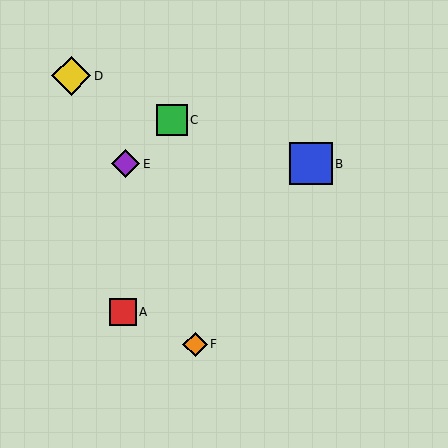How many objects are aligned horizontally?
2 objects (B, E) are aligned horizontally.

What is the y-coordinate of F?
Object F is at y≈344.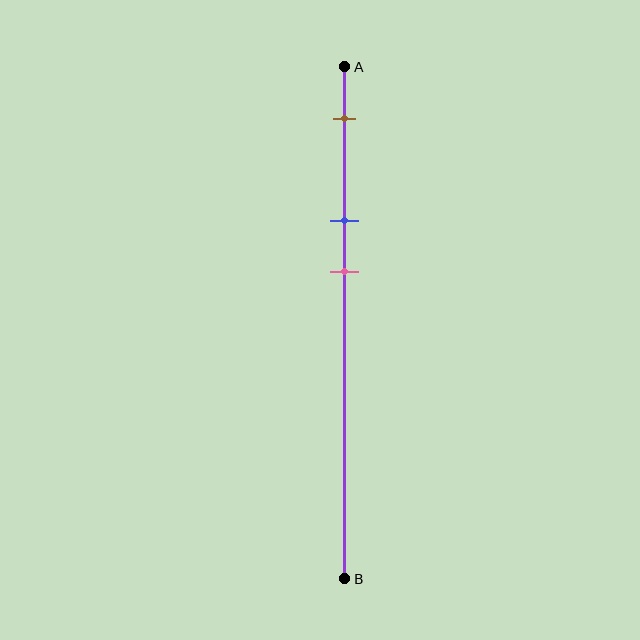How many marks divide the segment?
There are 3 marks dividing the segment.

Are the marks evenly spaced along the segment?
Yes, the marks are approximately evenly spaced.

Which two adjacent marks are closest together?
The blue and pink marks are the closest adjacent pair.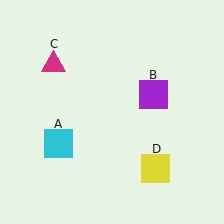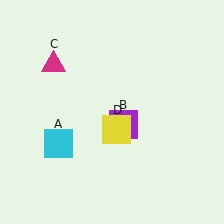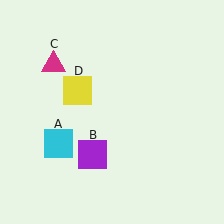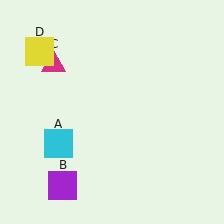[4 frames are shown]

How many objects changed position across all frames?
2 objects changed position: purple square (object B), yellow square (object D).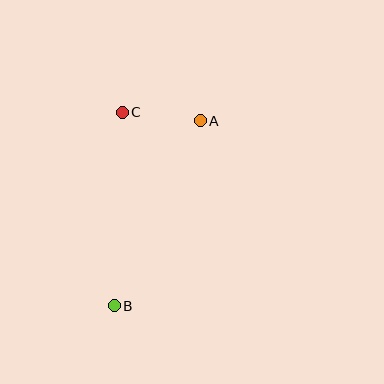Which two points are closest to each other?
Points A and C are closest to each other.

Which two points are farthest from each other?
Points A and B are farthest from each other.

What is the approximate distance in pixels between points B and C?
The distance between B and C is approximately 194 pixels.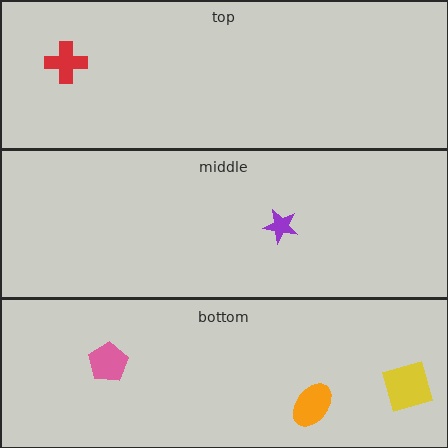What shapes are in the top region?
The red cross.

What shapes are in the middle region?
The purple star.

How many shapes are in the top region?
1.